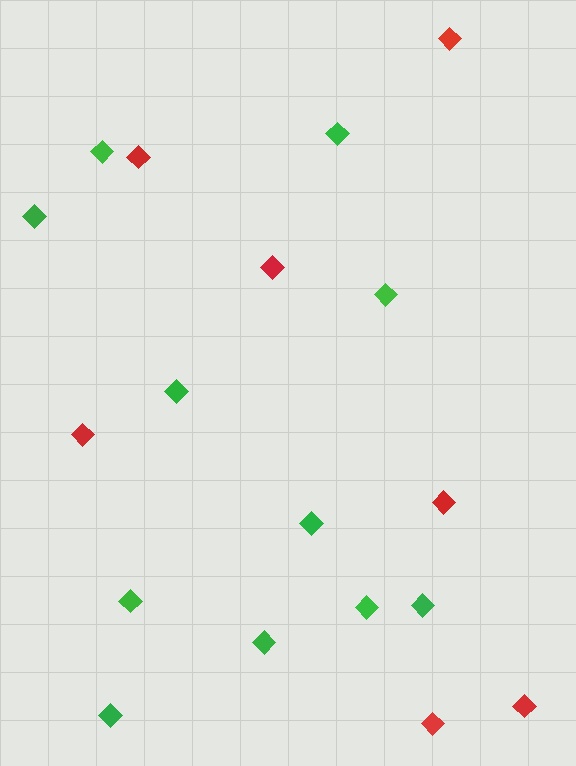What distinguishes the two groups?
There are 2 groups: one group of green diamonds (11) and one group of red diamonds (7).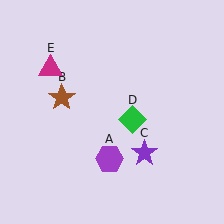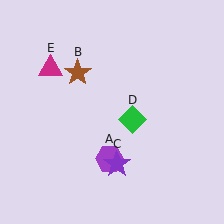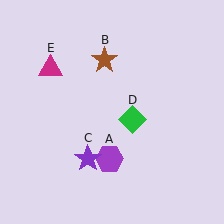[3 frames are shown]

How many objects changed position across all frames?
2 objects changed position: brown star (object B), purple star (object C).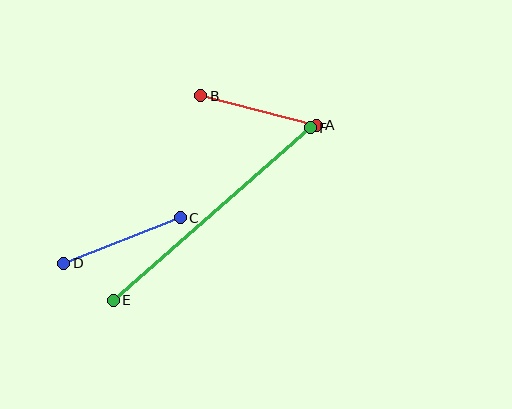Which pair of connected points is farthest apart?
Points E and F are farthest apart.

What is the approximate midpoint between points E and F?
The midpoint is at approximately (212, 214) pixels.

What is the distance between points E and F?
The distance is approximately 262 pixels.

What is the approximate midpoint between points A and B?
The midpoint is at approximately (258, 110) pixels.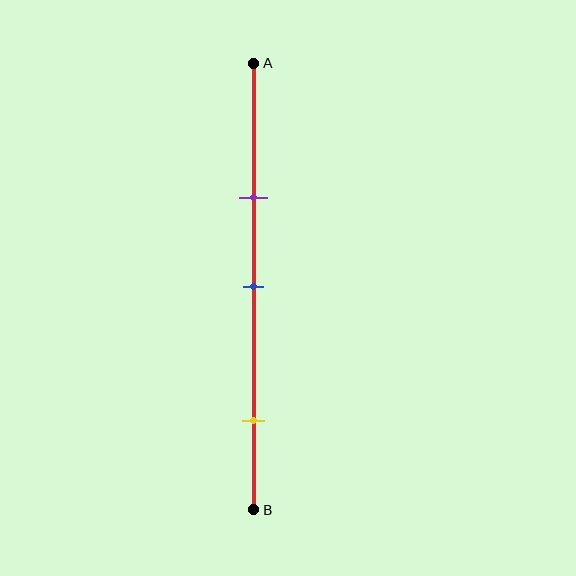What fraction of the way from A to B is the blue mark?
The blue mark is approximately 50% (0.5) of the way from A to B.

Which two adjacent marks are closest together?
The purple and blue marks are the closest adjacent pair.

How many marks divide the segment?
There are 3 marks dividing the segment.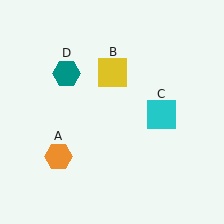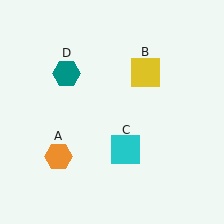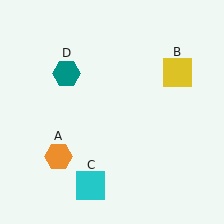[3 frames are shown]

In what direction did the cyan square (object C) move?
The cyan square (object C) moved down and to the left.